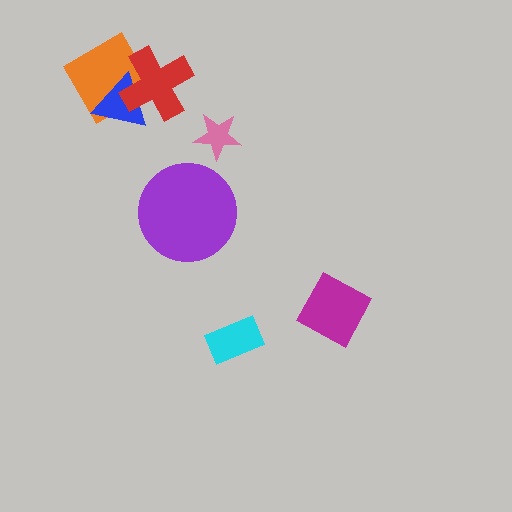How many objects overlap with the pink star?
0 objects overlap with the pink star.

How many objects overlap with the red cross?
2 objects overlap with the red cross.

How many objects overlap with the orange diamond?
2 objects overlap with the orange diamond.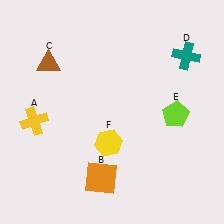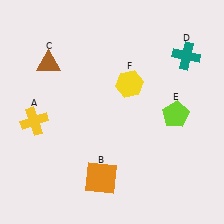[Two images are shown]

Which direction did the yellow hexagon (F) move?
The yellow hexagon (F) moved up.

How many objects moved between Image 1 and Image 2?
1 object moved between the two images.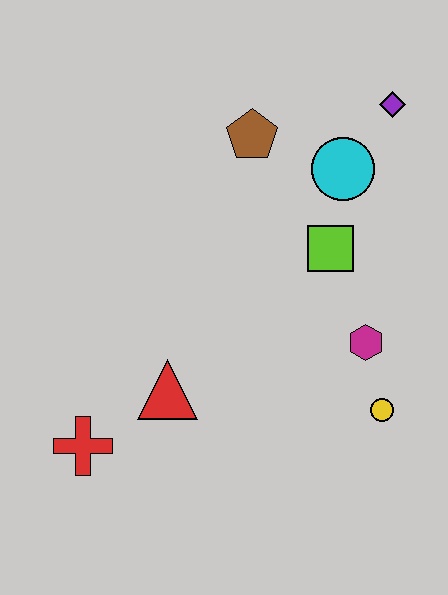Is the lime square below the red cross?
No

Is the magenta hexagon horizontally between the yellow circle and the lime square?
Yes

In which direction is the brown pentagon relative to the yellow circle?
The brown pentagon is above the yellow circle.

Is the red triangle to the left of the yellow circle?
Yes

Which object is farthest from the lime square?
The red cross is farthest from the lime square.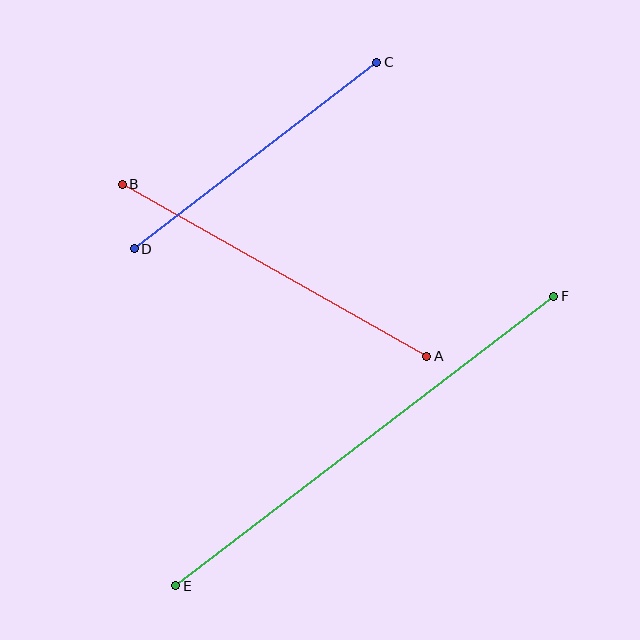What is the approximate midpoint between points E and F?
The midpoint is at approximately (365, 441) pixels.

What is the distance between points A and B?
The distance is approximately 350 pixels.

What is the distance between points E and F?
The distance is approximately 476 pixels.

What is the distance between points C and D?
The distance is approximately 306 pixels.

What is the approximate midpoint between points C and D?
The midpoint is at approximately (256, 155) pixels.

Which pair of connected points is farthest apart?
Points E and F are farthest apart.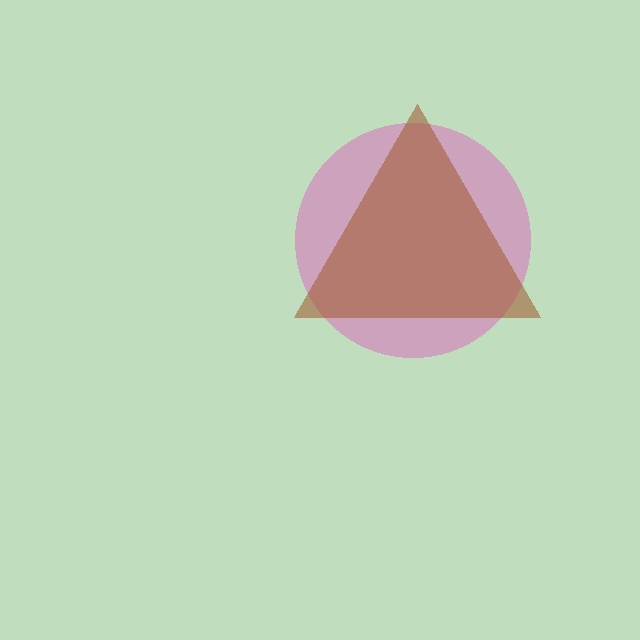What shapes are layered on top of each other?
The layered shapes are: a pink circle, a brown triangle.